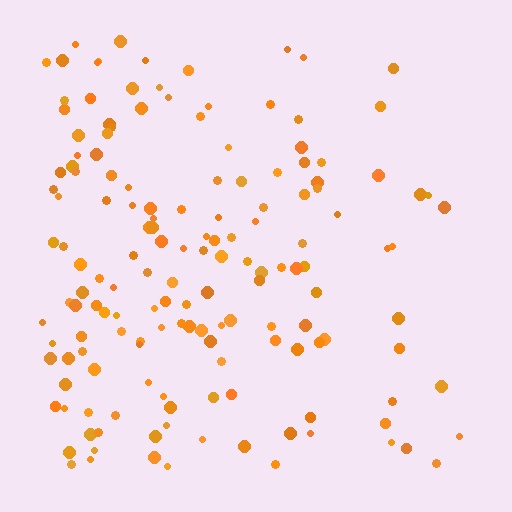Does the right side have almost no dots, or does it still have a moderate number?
Still a moderate number, just noticeably fewer than the left.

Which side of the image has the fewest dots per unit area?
The right.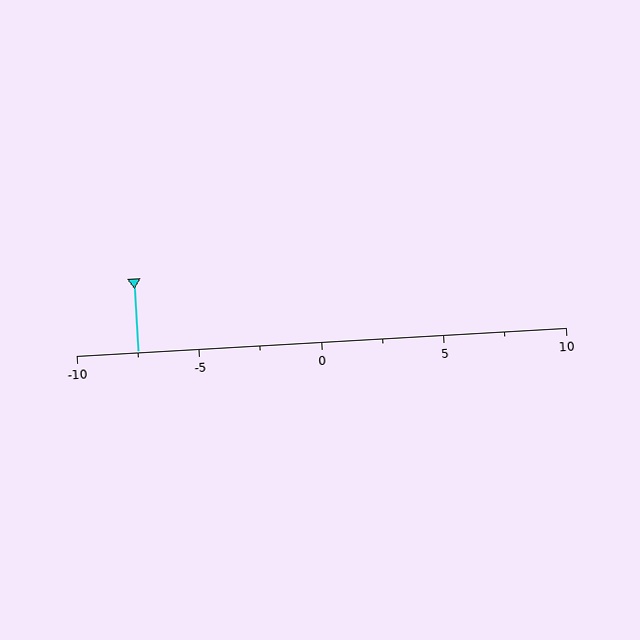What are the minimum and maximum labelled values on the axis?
The axis runs from -10 to 10.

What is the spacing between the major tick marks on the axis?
The major ticks are spaced 5 apart.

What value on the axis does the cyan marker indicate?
The marker indicates approximately -7.5.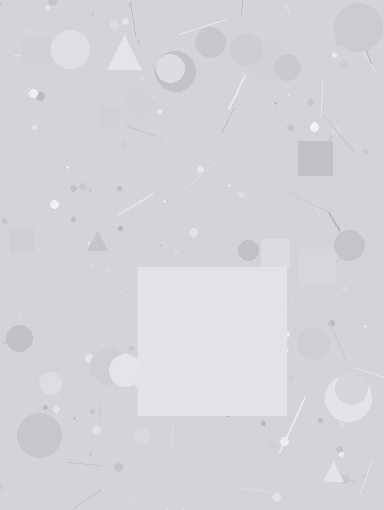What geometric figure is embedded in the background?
A square is embedded in the background.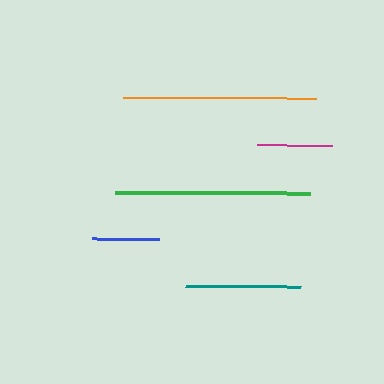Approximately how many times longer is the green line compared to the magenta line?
The green line is approximately 2.6 times the length of the magenta line.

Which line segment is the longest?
The green line is the longest at approximately 196 pixels.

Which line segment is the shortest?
The blue line is the shortest at approximately 67 pixels.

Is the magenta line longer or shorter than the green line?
The green line is longer than the magenta line.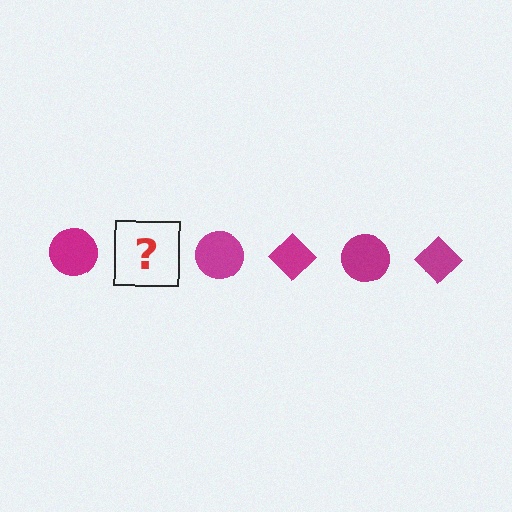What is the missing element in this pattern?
The missing element is a magenta diamond.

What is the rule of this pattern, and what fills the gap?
The rule is that the pattern cycles through circle, diamond shapes in magenta. The gap should be filled with a magenta diamond.